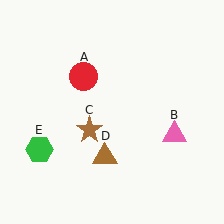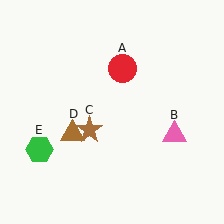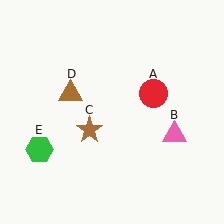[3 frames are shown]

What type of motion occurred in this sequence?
The red circle (object A), brown triangle (object D) rotated clockwise around the center of the scene.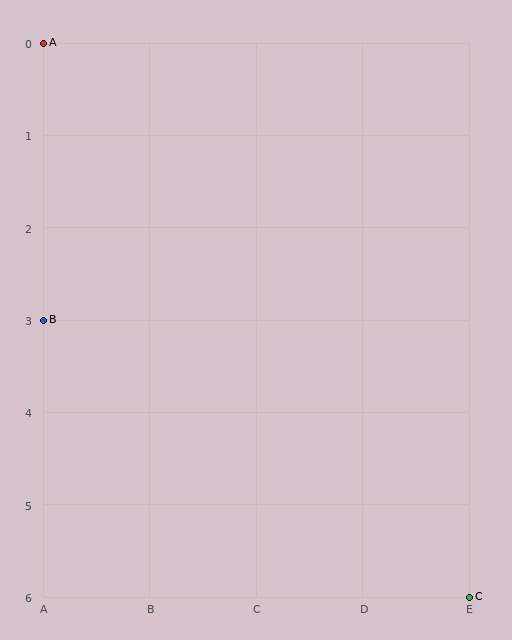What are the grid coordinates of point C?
Point C is at grid coordinates (E, 6).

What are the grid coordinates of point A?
Point A is at grid coordinates (A, 0).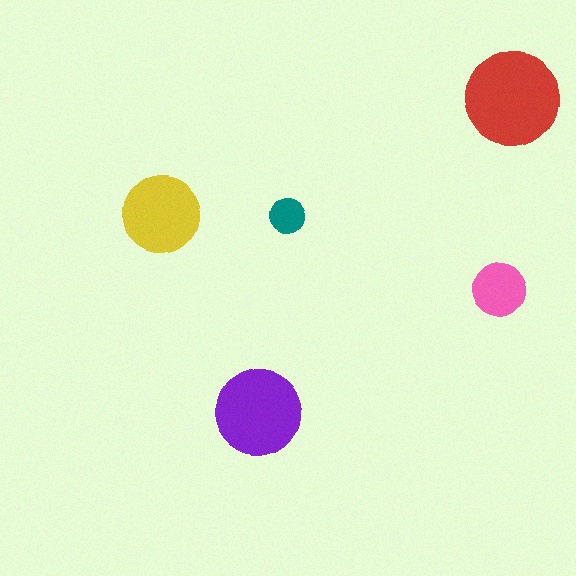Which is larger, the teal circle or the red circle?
The red one.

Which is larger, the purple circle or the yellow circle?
The purple one.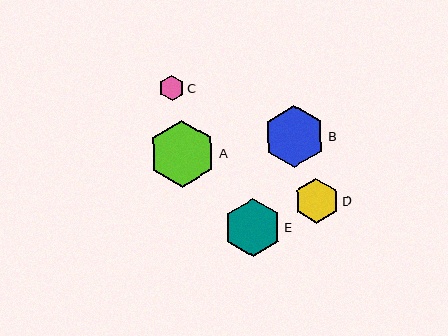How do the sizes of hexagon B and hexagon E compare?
Hexagon B and hexagon E are approximately the same size.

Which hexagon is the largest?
Hexagon A is the largest with a size of approximately 67 pixels.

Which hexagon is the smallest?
Hexagon C is the smallest with a size of approximately 25 pixels.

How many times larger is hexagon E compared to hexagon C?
Hexagon E is approximately 2.3 times the size of hexagon C.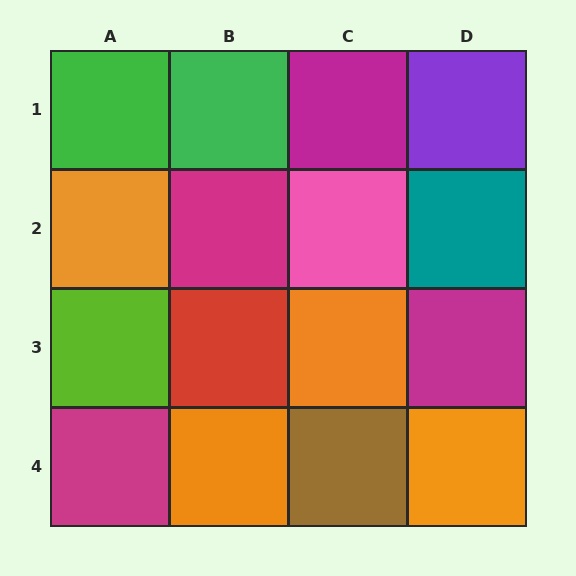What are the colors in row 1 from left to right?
Green, green, magenta, purple.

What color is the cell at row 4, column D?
Orange.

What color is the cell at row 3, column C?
Orange.